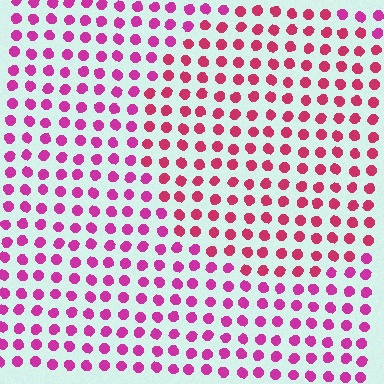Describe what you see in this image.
The image is filled with small magenta elements in a uniform arrangement. A circle-shaped region is visible where the elements are tinted to a slightly different hue, forming a subtle color boundary.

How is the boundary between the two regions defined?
The boundary is defined purely by a slight shift in hue (about 24 degrees). Spacing, size, and orientation are identical on both sides.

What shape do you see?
I see a circle.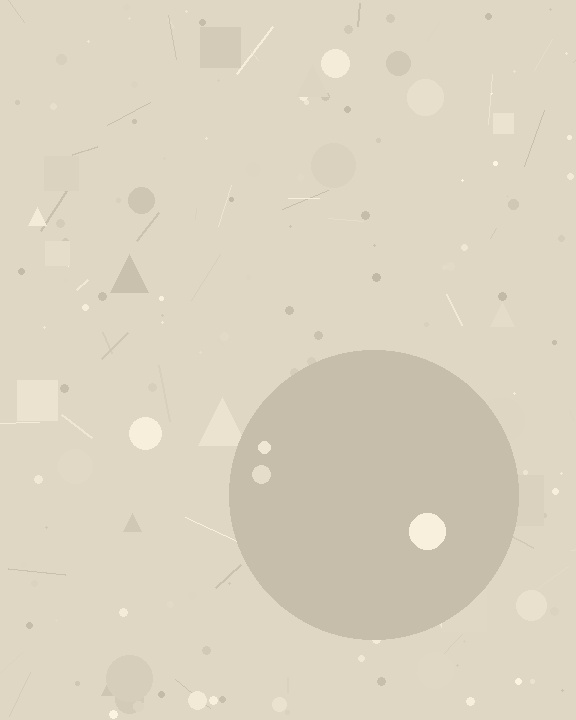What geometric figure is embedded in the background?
A circle is embedded in the background.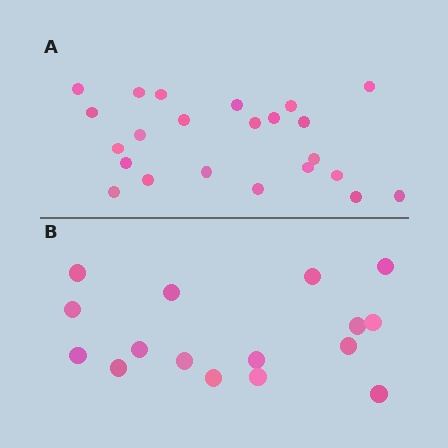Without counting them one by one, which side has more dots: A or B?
Region A (the top region) has more dots.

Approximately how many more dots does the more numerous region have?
Region A has roughly 8 or so more dots than region B.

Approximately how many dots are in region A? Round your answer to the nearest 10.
About 20 dots. (The exact count is 23, which rounds to 20.)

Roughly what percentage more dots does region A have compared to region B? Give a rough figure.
About 45% more.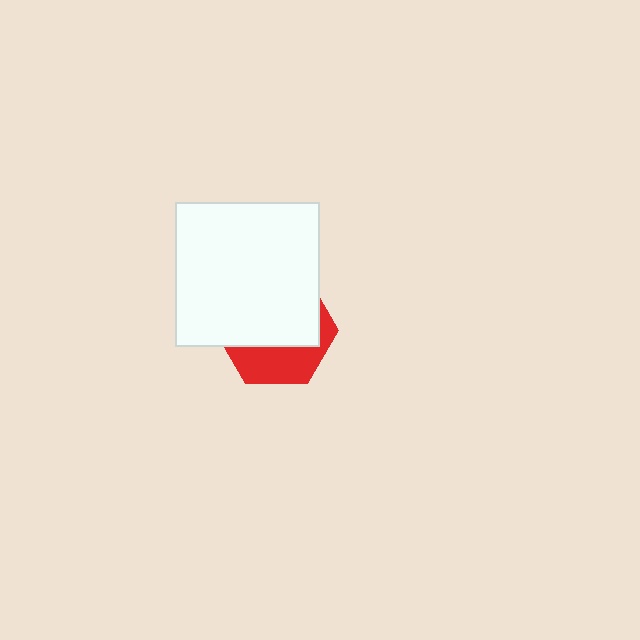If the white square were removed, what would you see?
You would see the complete red hexagon.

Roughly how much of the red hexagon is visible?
A small part of it is visible (roughly 36%).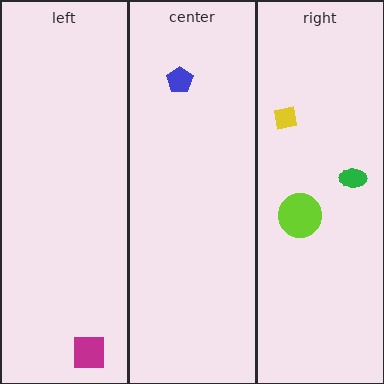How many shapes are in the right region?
3.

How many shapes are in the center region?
1.